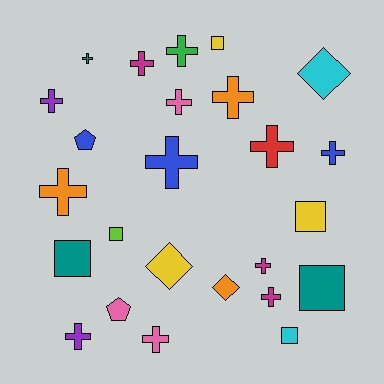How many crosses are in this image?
There are 14 crosses.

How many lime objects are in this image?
There is 1 lime object.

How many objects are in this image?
There are 25 objects.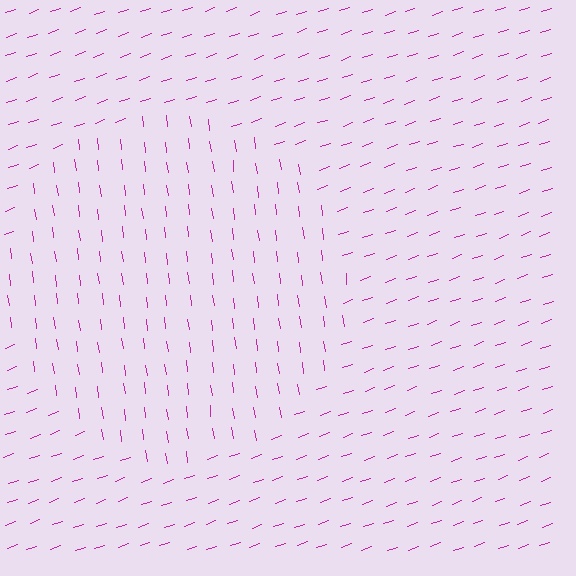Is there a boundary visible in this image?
Yes, there is a texture boundary formed by a change in line orientation.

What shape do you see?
I see a circle.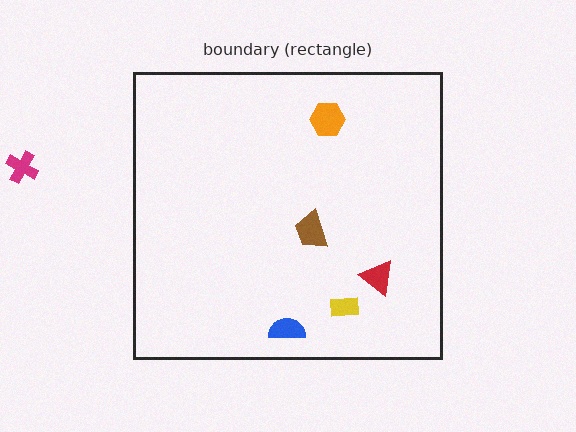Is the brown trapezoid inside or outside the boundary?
Inside.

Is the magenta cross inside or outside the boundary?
Outside.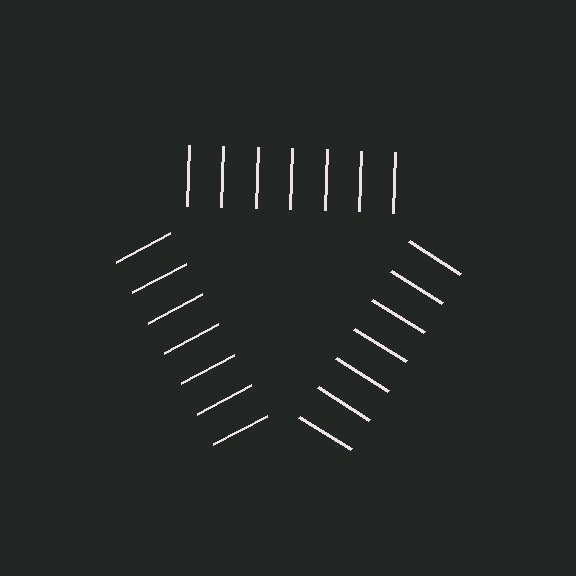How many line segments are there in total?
21 — 7 along each of the 3 edges.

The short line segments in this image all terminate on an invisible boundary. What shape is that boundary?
An illusory triangle — the line segments terminate on its edges but no continuous stroke is drawn.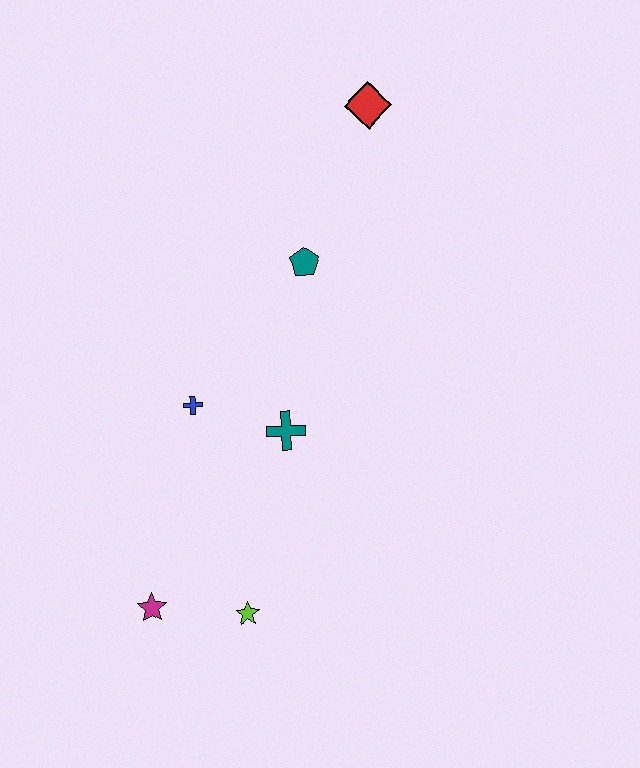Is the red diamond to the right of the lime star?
Yes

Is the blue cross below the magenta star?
No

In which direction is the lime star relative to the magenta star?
The lime star is to the right of the magenta star.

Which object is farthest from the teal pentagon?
The magenta star is farthest from the teal pentagon.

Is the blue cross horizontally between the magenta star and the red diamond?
Yes